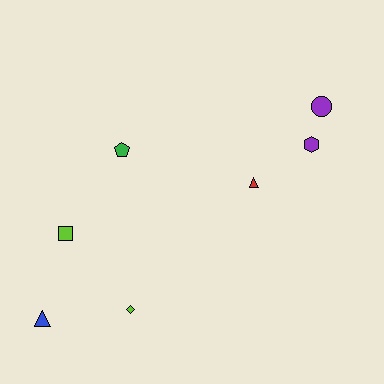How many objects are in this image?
There are 7 objects.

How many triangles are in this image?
There are 2 triangles.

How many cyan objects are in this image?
There are no cyan objects.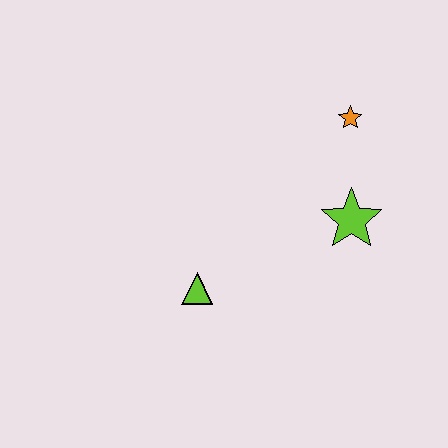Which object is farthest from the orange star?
The lime triangle is farthest from the orange star.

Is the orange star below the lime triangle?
No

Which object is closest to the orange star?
The lime star is closest to the orange star.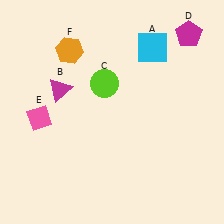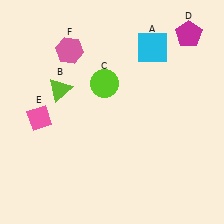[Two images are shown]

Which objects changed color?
B changed from magenta to lime. F changed from orange to pink.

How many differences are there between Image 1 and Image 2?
There are 2 differences between the two images.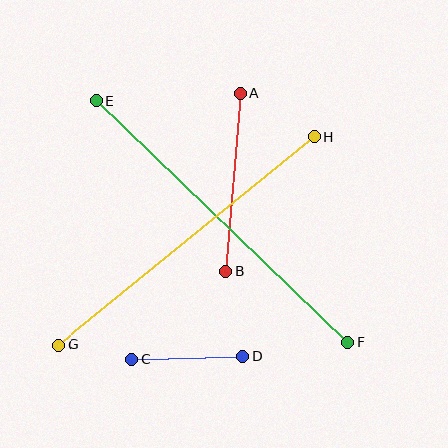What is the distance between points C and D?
The distance is approximately 111 pixels.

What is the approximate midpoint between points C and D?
The midpoint is at approximately (187, 358) pixels.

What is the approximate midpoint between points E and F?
The midpoint is at approximately (222, 221) pixels.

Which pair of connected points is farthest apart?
Points E and F are farthest apart.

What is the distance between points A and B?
The distance is approximately 179 pixels.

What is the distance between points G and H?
The distance is approximately 329 pixels.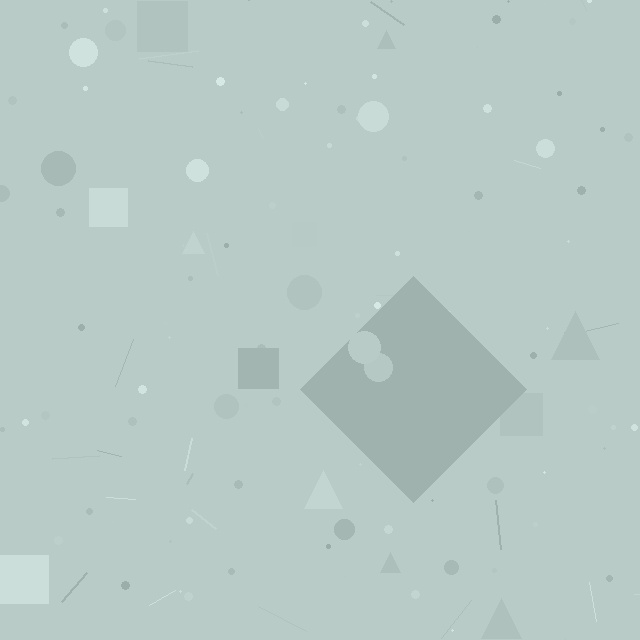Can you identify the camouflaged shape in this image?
The camouflaged shape is a diamond.